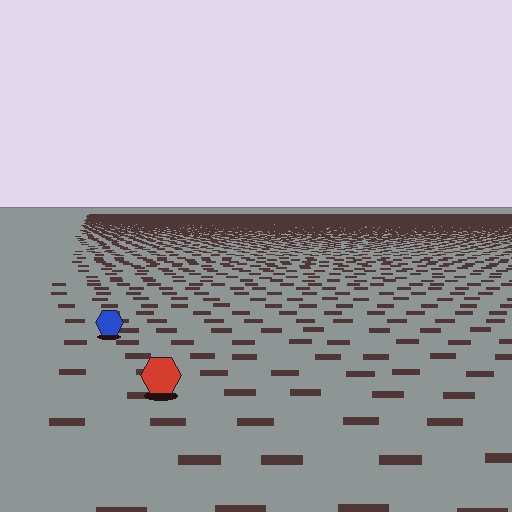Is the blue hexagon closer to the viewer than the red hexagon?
No. The red hexagon is closer — you can tell from the texture gradient: the ground texture is coarser near it.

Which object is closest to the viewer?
The red hexagon is closest. The texture marks near it are larger and more spread out.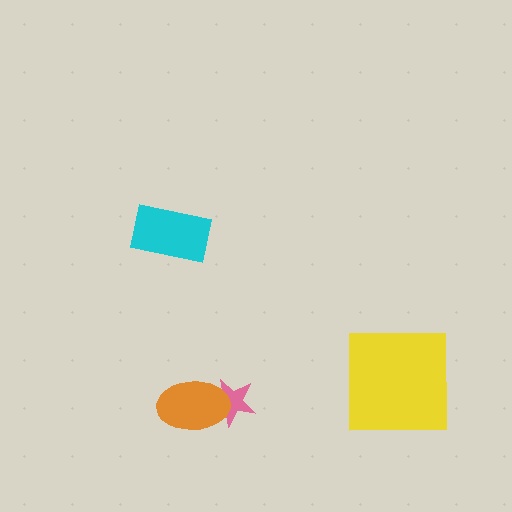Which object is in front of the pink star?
The orange ellipse is in front of the pink star.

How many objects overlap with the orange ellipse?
1 object overlaps with the orange ellipse.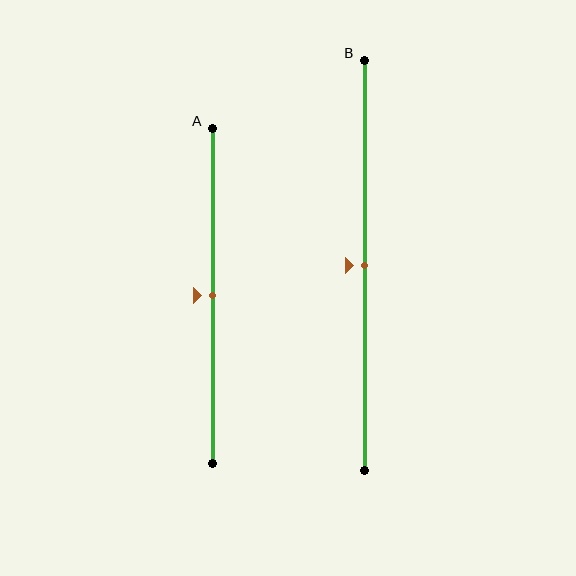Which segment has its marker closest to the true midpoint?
Segment A has its marker closest to the true midpoint.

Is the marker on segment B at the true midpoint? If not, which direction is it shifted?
Yes, the marker on segment B is at the true midpoint.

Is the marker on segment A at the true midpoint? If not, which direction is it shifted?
Yes, the marker on segment A is at the true midpoint.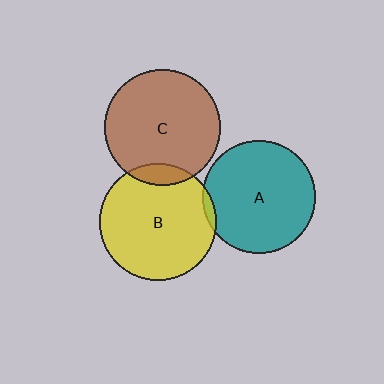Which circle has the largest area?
Circle B (yellow).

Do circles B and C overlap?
Yes.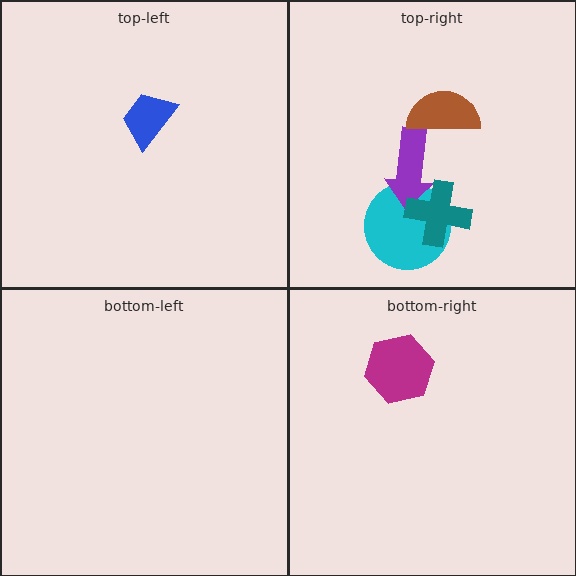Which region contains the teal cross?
The top-right region.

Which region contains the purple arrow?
The top-right region.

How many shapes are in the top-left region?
1.